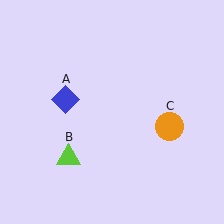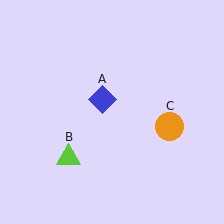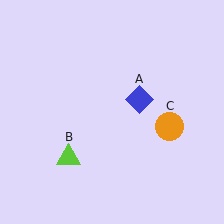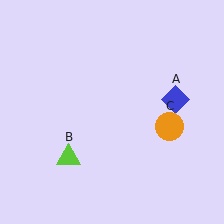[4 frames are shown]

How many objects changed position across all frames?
1 object changed position: blue diamond (object A).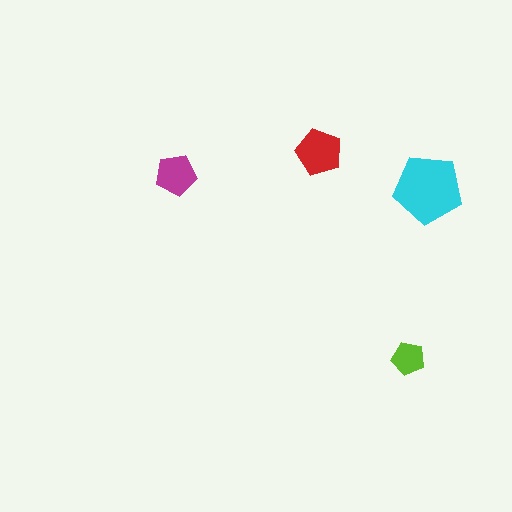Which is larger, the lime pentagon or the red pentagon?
The red one.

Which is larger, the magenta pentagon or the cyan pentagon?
The cyan one.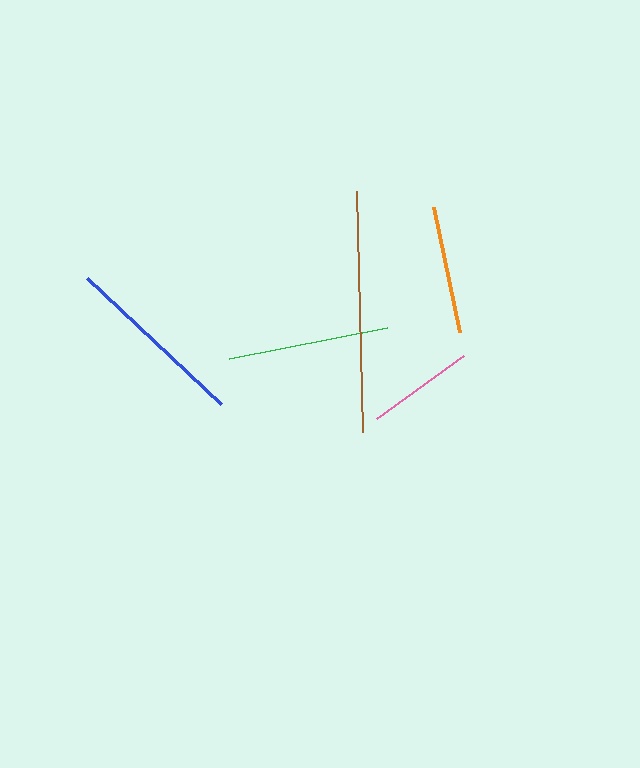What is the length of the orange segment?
The orange segment is approximately 127 pixels long.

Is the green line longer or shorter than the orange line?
The green line is longer than the orange line.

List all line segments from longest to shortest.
From longest to shortest: brown, blue, green, orange, pink.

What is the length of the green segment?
The green segment is approximately 161 pixels long.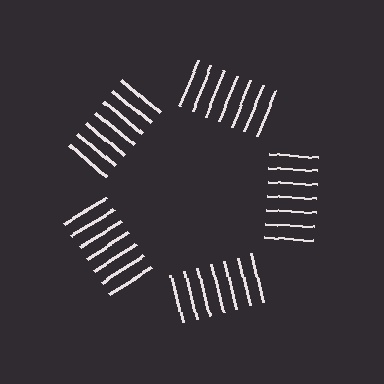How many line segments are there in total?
35 — 7 along each of the 5 edges.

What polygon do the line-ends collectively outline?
An illusory pentagon — the line segments terminate on its edges but no continuous stroke is drawn.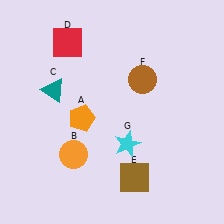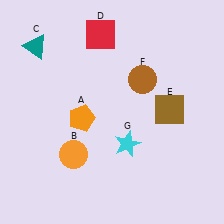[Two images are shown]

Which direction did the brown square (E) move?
The brown square (E) moved up.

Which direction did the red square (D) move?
The red square (D) moved right.